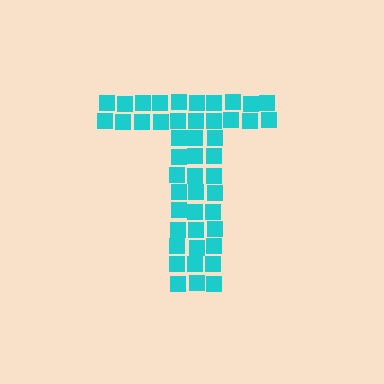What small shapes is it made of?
It is made of small squares.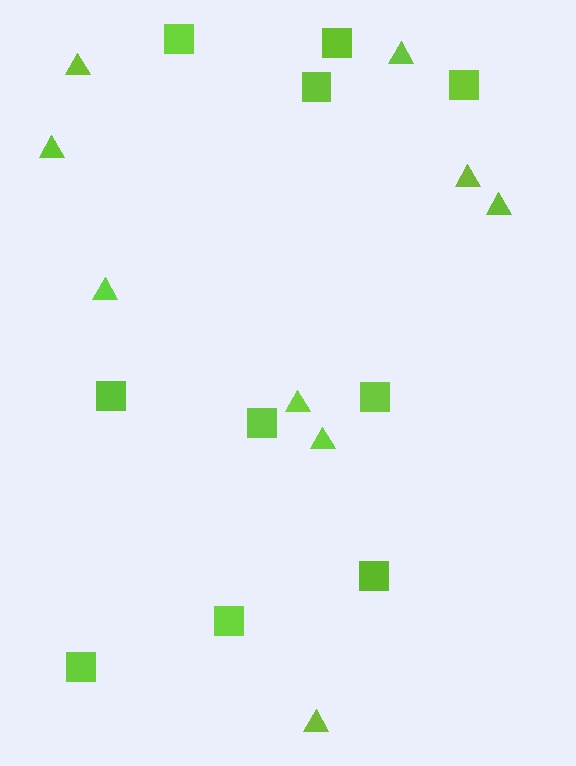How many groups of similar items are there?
There are 2 groups: one group of squares (10) and one group of triangles (9).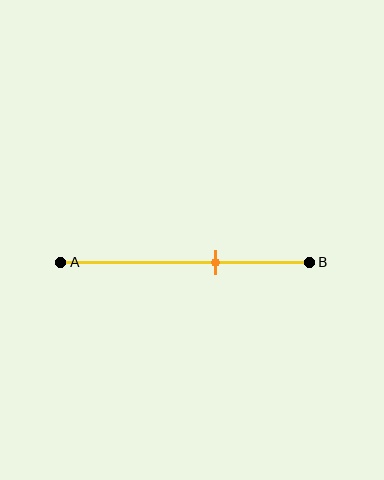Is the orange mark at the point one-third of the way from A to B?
No, the mark is at about 60% from A, not at the 33% one-third point.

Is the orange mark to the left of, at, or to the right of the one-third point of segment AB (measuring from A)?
The orange mark is to the right of the one-third point of segment AB.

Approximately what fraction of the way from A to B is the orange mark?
The orange mark is approximately 60% of the way from A to B.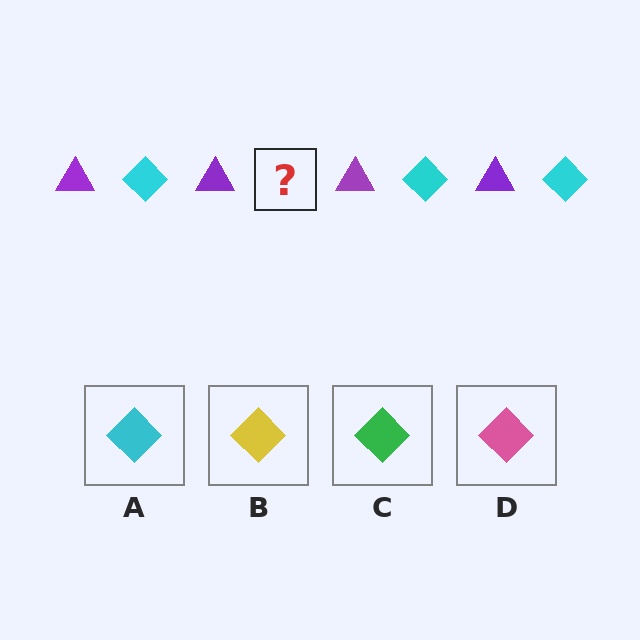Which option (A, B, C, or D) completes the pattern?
A.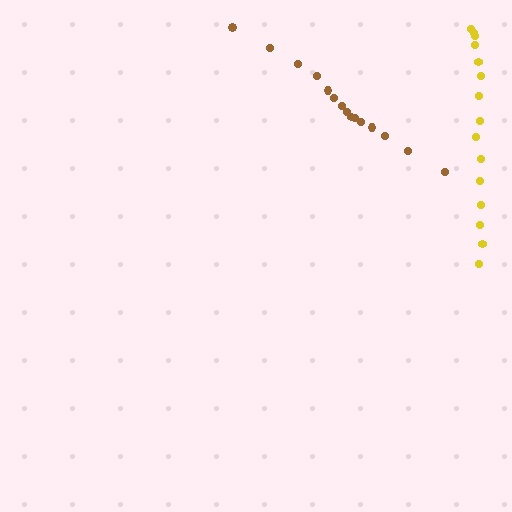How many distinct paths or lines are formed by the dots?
There are 2 distinct paths.